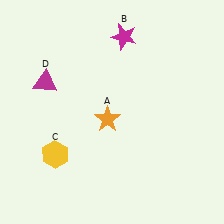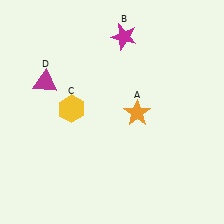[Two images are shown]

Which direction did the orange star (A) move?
The orange star (A) moved right.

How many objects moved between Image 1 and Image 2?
2 objects moved between the two images.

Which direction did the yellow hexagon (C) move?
The yellow hexagon (C) moved up.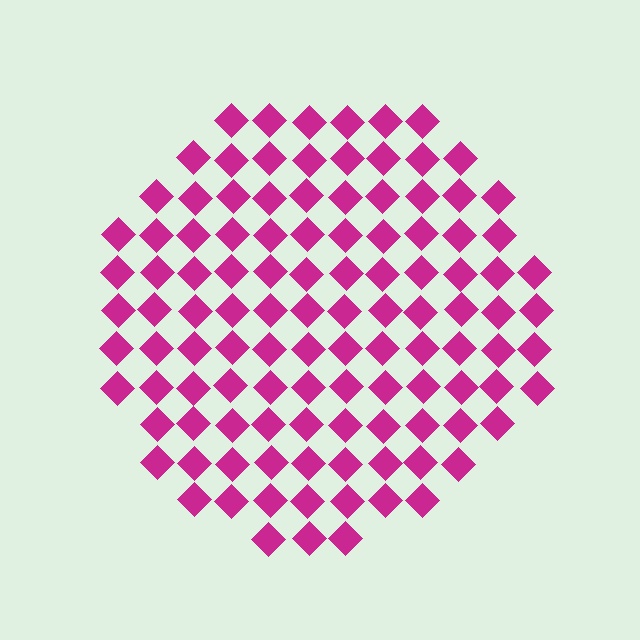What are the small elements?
The small elements are diamonds.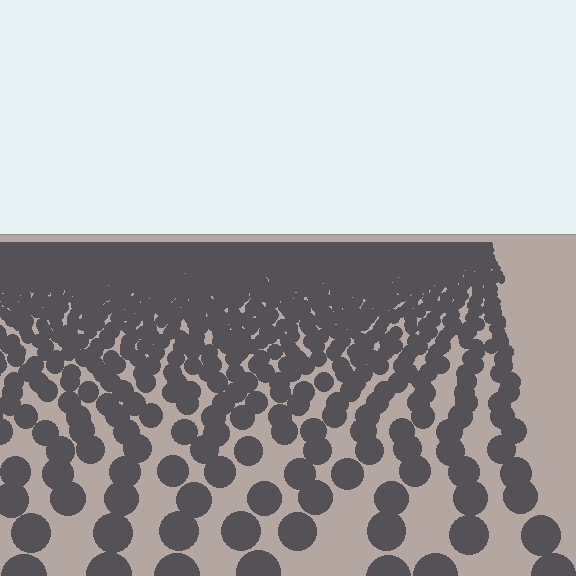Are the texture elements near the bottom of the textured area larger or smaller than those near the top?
Larger. Near the bottom, elements are closer to the viewer and appear at a bigger on-screen size.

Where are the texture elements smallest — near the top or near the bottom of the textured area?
Near the top.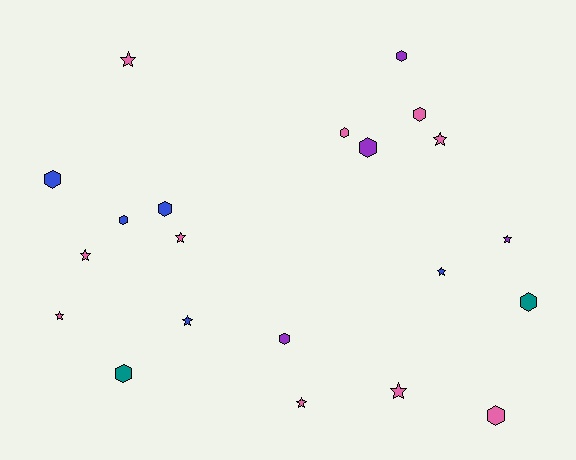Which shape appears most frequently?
Hexagon, with 11 objects.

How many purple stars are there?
There is 1 purple star.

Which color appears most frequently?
Pink, with 10 objects.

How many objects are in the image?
There are 21 objects.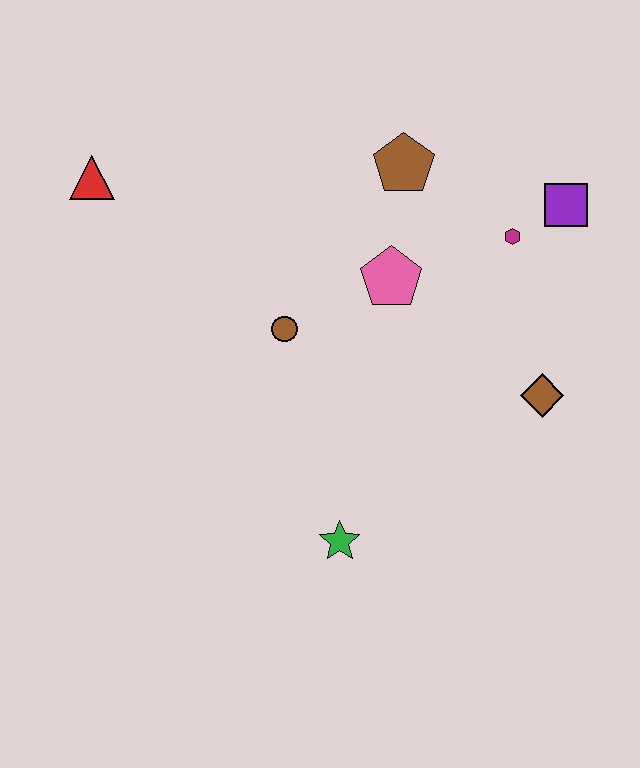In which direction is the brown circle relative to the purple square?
The brown circle is to the left of the purple square.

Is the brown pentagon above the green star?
Yes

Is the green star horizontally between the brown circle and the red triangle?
No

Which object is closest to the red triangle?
The brown circle is closest to the red triangle.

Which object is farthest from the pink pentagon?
The red triangle is farthest from the pink pentagon.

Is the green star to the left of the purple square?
Yes